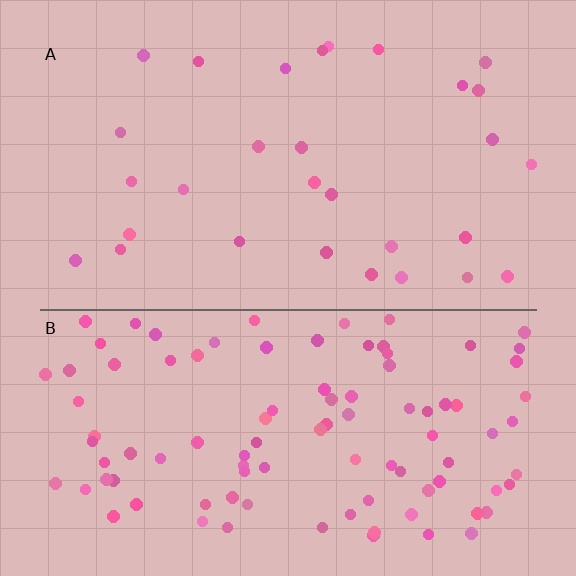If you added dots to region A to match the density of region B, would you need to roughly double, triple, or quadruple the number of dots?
Approximately triple.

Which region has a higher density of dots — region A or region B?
B (the bottom).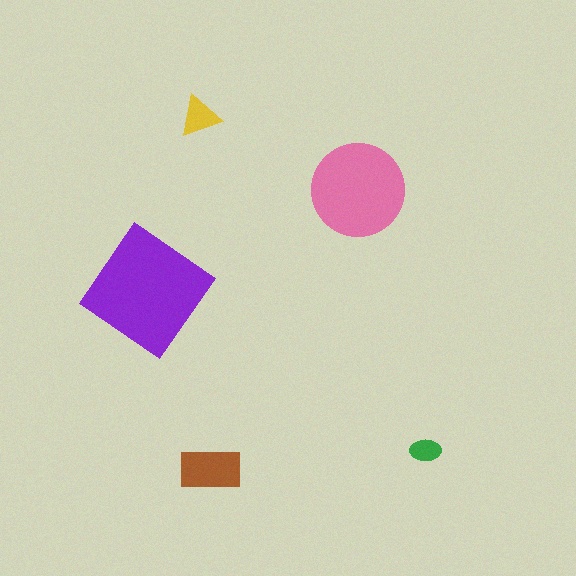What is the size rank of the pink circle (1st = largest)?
2nd.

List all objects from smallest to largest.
The green ellipse, the yellow triangle, the brown rectangle, the pink circle, the purple diamond.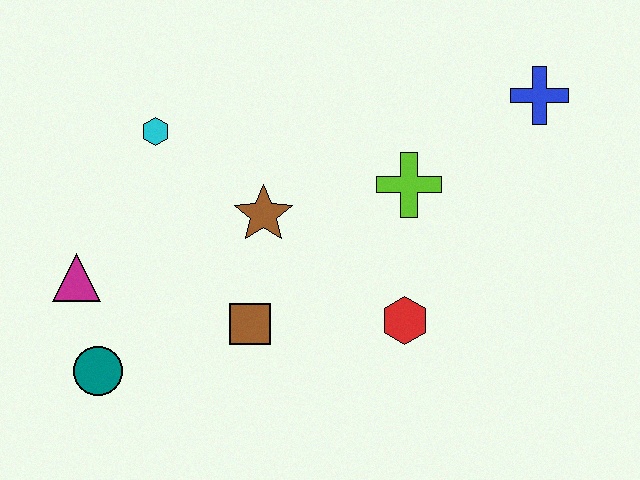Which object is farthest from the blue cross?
The teal circle is farthest from the blue cross.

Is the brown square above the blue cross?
No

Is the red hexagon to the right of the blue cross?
No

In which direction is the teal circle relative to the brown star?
The teal circle is to the left of the brown star.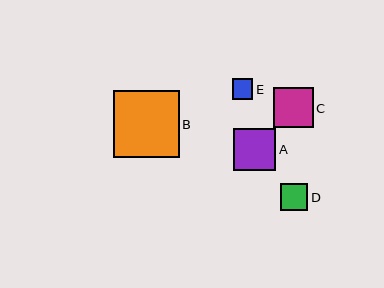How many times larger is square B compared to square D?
Square B is approximately 2.5 times the size of square D.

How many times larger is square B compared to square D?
Square B is approximately 2.5 times the size of square D.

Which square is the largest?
Square B is the largest with a size of approximately 66 pixels.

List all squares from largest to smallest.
From largest to smallest: B, A, C, D, E.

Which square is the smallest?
Square E is the smallest with a size of approximately 20 pixels.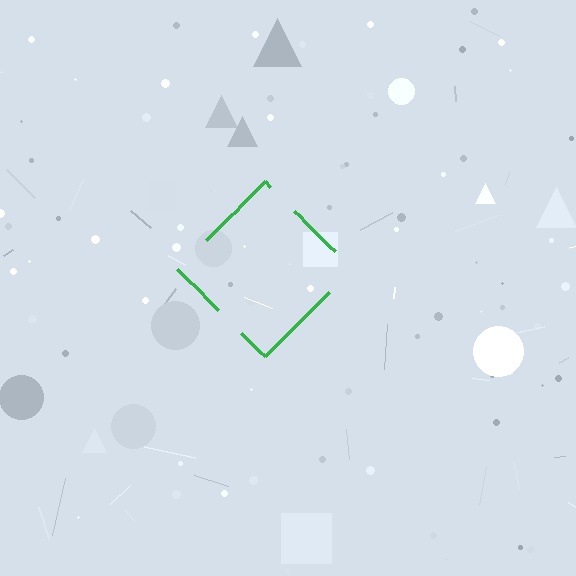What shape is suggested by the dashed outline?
The dashed outline suggests a diamond.